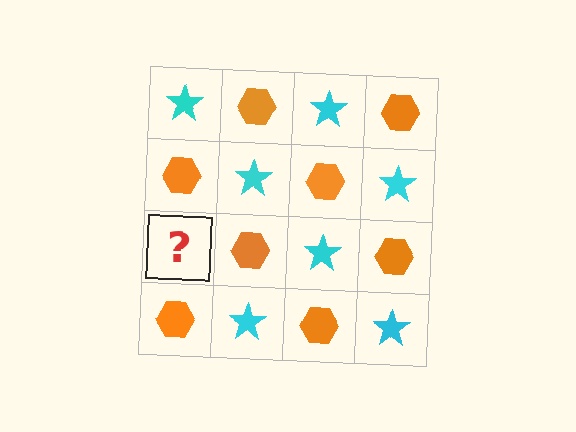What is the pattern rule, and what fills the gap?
The rule is that it alternates cyan star and orange hexagon in a checkerboard pattern. The gap should be filled with a cyan star.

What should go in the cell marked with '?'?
The missing cell should contain a cyan star.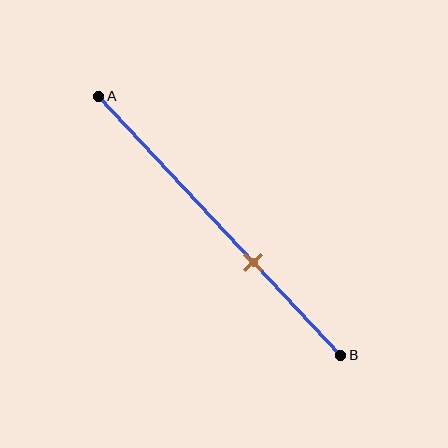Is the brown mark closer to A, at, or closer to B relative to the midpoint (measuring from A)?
The brown mark is closer to point B than the midpoint of segment AB.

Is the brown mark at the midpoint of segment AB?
No, the mark is at about 65% from A, not at the 50% midpoint.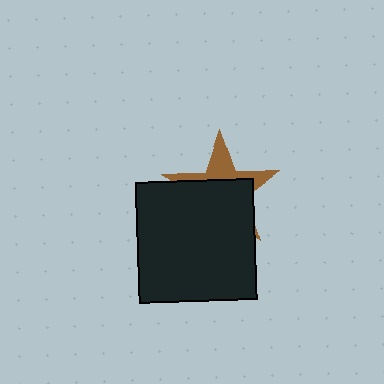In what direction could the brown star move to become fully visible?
The brown star could move up. That would shift it out from behind the black rectangle entirely.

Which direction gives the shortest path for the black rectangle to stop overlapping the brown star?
Moving down gives the shortest separation.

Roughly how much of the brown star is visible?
A small part of it is visible (roughly 34%).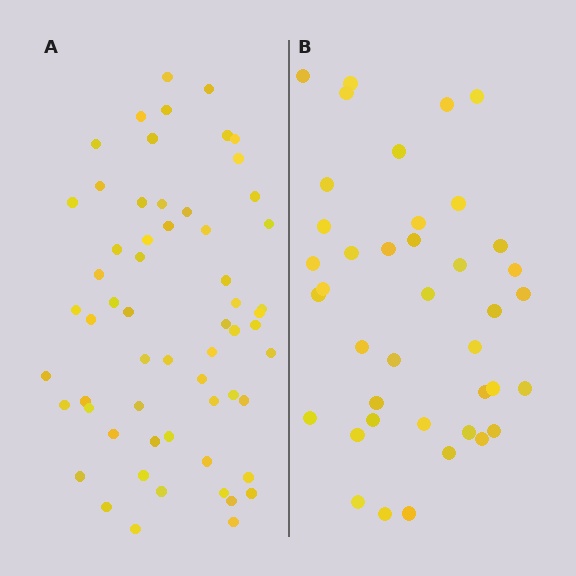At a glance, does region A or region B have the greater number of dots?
Region A (the left region) has more dots.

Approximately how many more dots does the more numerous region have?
Region A has approximately 20 more dots than region B.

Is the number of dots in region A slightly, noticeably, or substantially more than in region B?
Region A has substantially more. The ratio is roughly 1.5 to 1.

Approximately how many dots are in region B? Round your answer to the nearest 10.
About 40 dots.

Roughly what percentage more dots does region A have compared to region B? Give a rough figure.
About 50% more.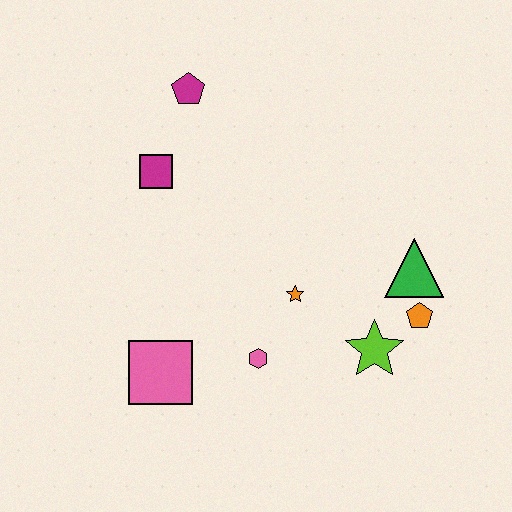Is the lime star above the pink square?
Yes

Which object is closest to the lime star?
The orange pentagon is closest to the lime star.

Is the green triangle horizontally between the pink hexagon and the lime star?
No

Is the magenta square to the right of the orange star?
No